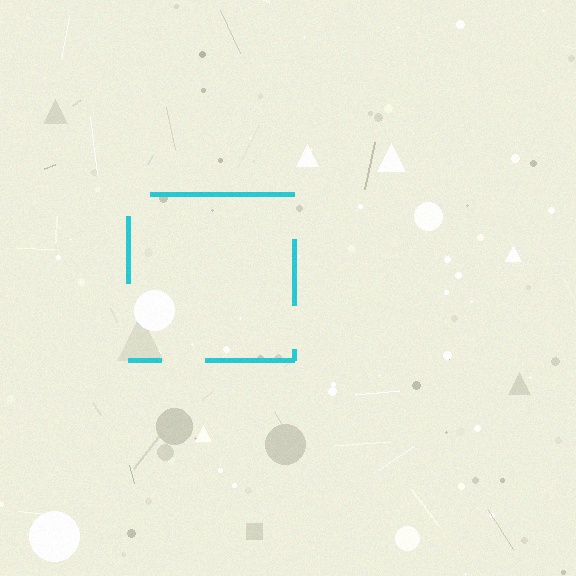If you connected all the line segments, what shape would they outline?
They would outline a square.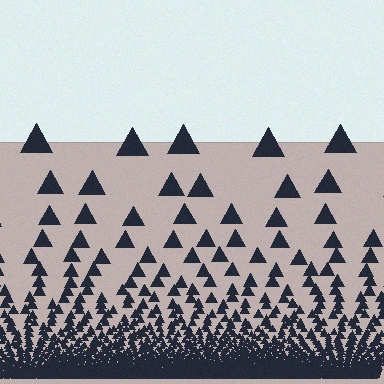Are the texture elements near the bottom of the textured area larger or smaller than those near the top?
Smaller. The gradient is inverted — elements near the bottom are smaller and denser.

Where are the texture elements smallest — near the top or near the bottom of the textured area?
Near the bottom.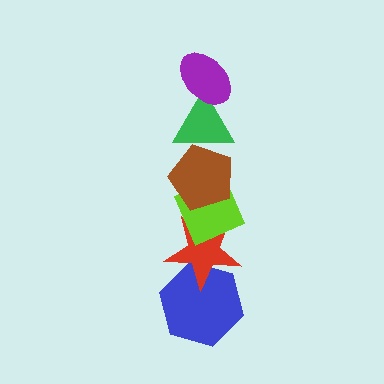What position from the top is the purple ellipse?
The purple ellipse is 1st from the top.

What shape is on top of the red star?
The lime diamond is on top of the red star.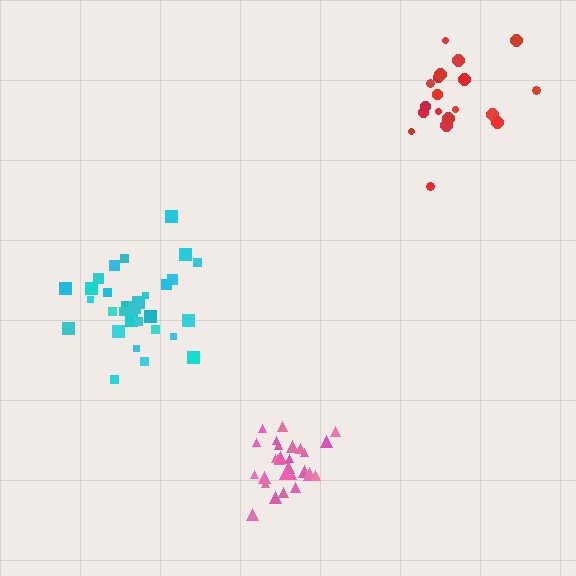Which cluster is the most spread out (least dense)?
Red.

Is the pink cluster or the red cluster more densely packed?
Pink.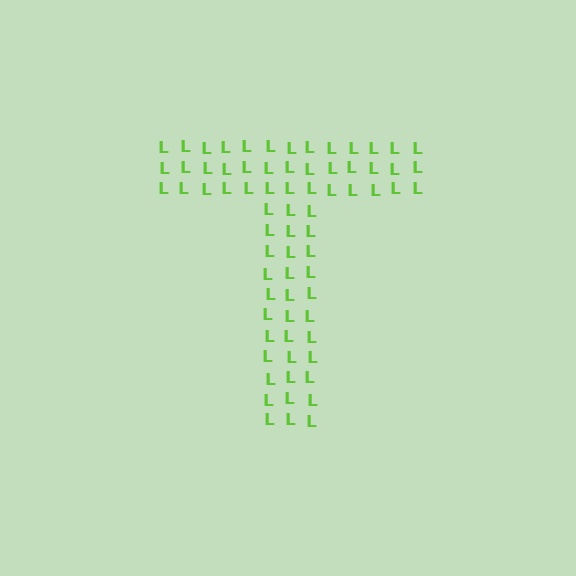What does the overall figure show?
The overall figure shows the letter T.